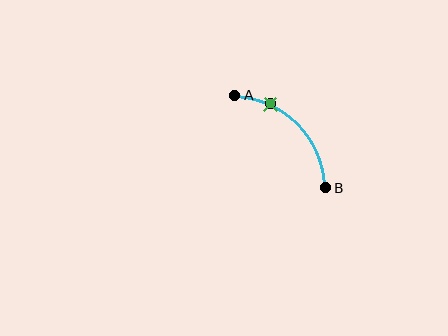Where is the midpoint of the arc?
The arc midpoint is the point on the curve farthest from the straight line joining A and B. It sits above and to the right of that line.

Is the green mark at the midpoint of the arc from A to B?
No. The green mark lies on the arc but is closer to endpoint A. The arc midpoint would be at the point on the curve equidistant along the arc from both A and B.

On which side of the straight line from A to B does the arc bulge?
The arc bulges above and to the right of the straight line connecting A and B.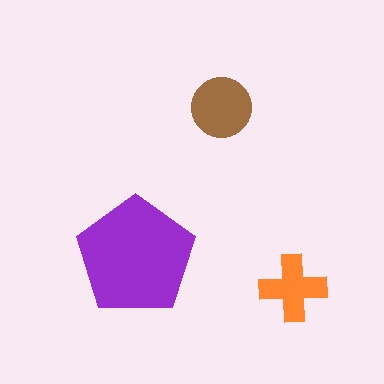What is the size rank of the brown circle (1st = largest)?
2nd.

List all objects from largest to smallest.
The purple pentagon, the brown circle, the orange cross.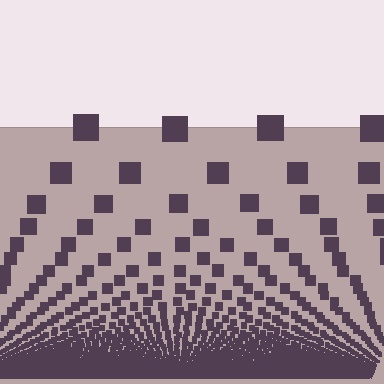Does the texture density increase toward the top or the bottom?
Density increases toward the bottom.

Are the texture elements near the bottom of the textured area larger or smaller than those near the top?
Smaller. The gradient is inverted — elements near the bottom are smaller and denser.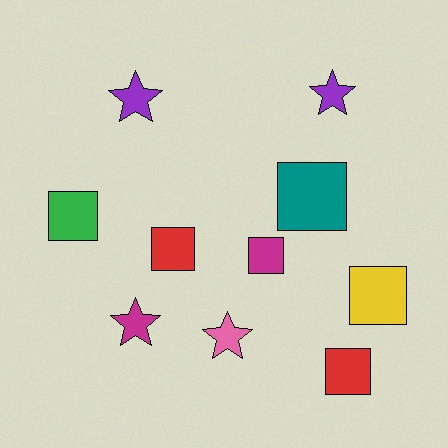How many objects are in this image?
There are 10 objects.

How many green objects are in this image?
There is 1 green object.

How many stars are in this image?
There are 4 stars.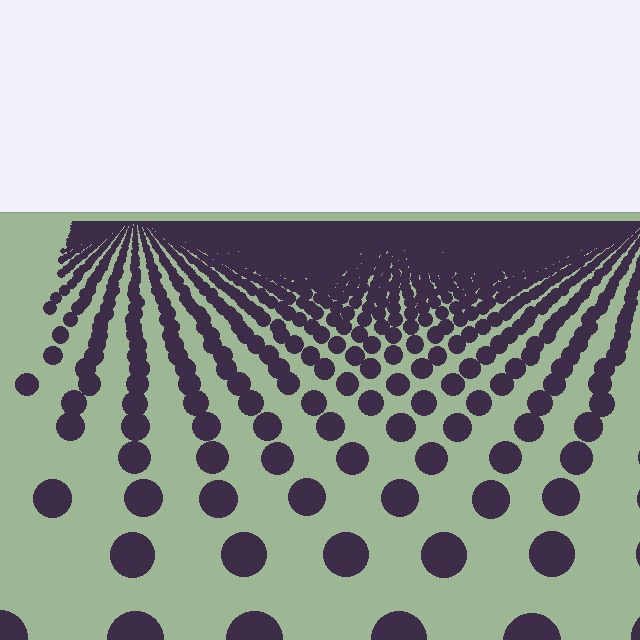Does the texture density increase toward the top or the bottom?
Density increases toward the top.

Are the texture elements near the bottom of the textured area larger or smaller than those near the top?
Larger. Near the bottom, elements are closer to the viewer and appear at a bigger on-screen size.